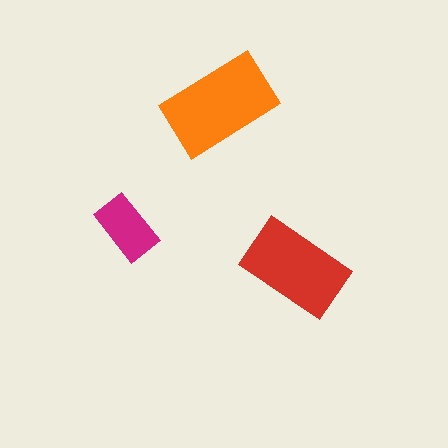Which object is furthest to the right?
The red rectangle is rightmost.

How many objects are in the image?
There are 3 objects in the image.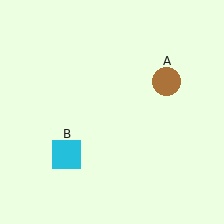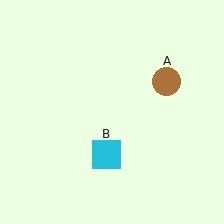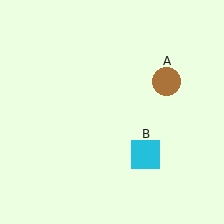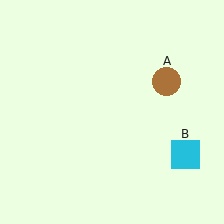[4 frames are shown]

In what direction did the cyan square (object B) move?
The cyan square (object B) moved right.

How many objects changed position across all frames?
1 object changed position: cyan square (object B).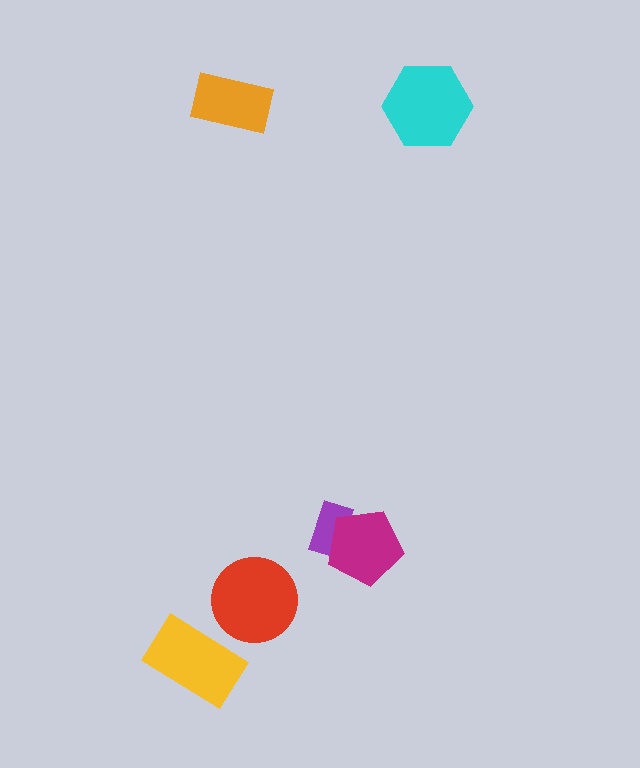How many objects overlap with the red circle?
0 objects overlap with the red circle.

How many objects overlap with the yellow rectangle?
0 objects overlap with the yellow rectangle.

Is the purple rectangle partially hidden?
Yes, it is partially covered by another shape.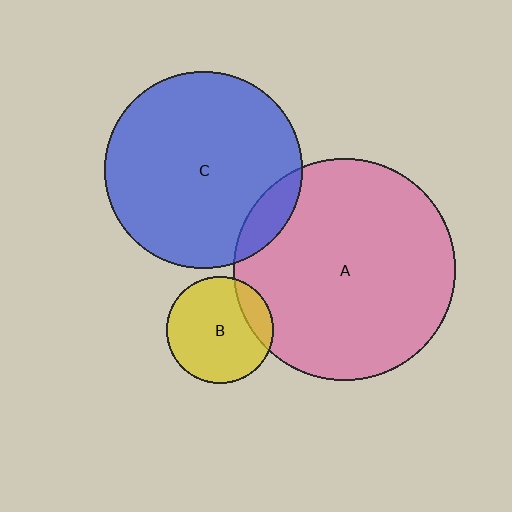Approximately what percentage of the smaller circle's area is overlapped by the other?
Approximately 15%.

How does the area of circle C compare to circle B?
Approximately 3.4 times.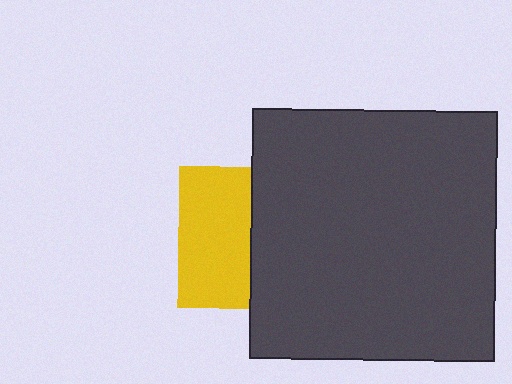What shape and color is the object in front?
The object in front is a dark gray rectangle.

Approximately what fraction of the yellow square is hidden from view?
Roughly 49% of the yellow square is hidden behind the dark gray rectangle.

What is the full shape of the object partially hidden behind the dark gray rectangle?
The partially hidden object is a yellow square.